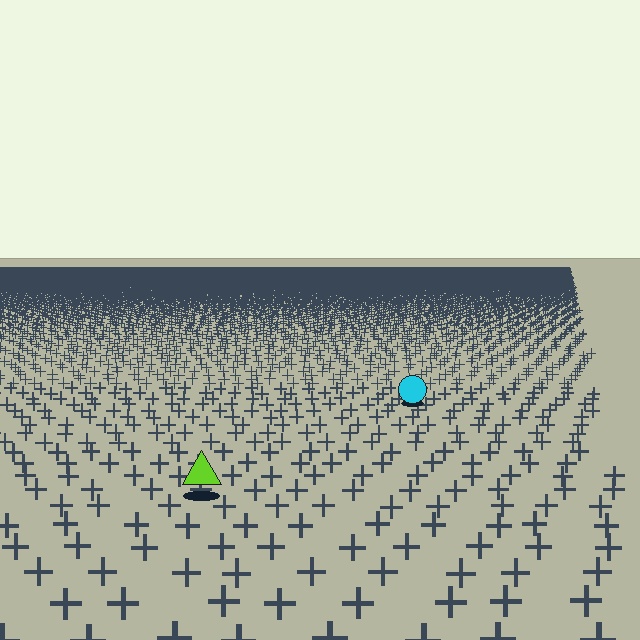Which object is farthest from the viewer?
The cyan circle is farthest from the viewer. It appears smaller and the ground texture around it is denser.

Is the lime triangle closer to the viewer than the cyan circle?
Yes. The lime triangle is closer — you can tell from the texture gradient: the ground texture is coarser near it.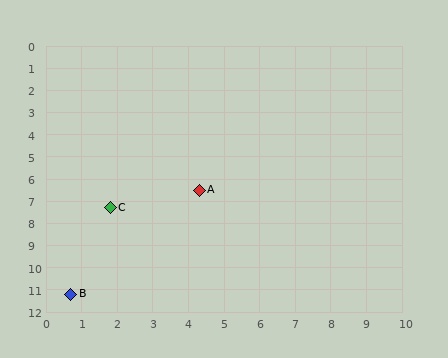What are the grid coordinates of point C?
Point C is at approximately (1.8, 7.3).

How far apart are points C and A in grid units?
Points C and A are about 2.6 grid units apart.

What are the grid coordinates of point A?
Point A is at approximately (4.3, 6.5).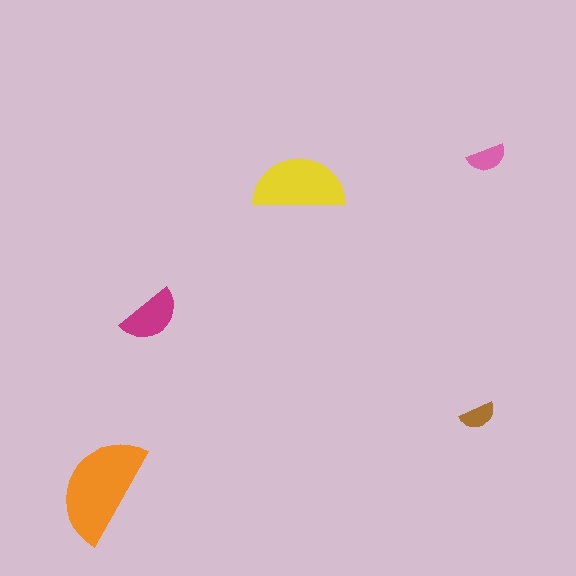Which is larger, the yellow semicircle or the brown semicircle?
The yellow one.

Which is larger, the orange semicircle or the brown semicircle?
The orange one.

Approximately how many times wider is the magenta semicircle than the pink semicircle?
About 1.5 times wider.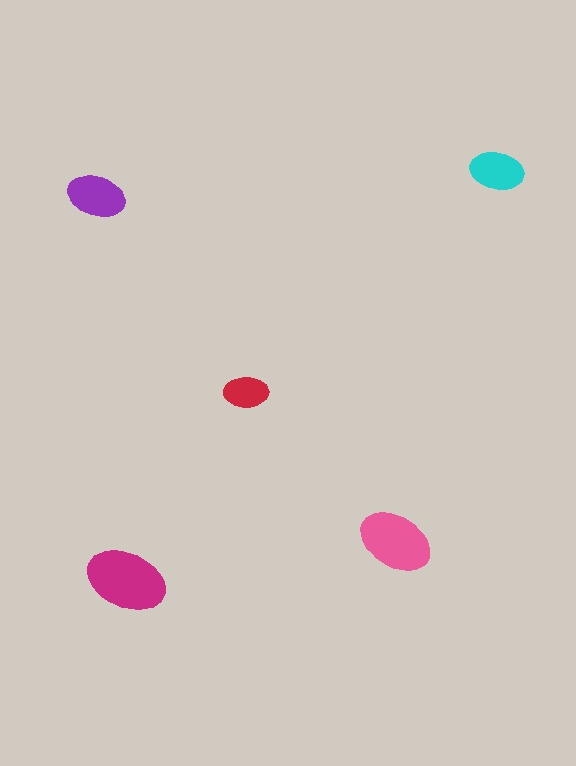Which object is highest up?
The cyan ellipse is topmost.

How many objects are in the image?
There are 5 objects in the image.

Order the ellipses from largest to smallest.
the magenta one, the pink one, the purple one, the cyan one, the red one.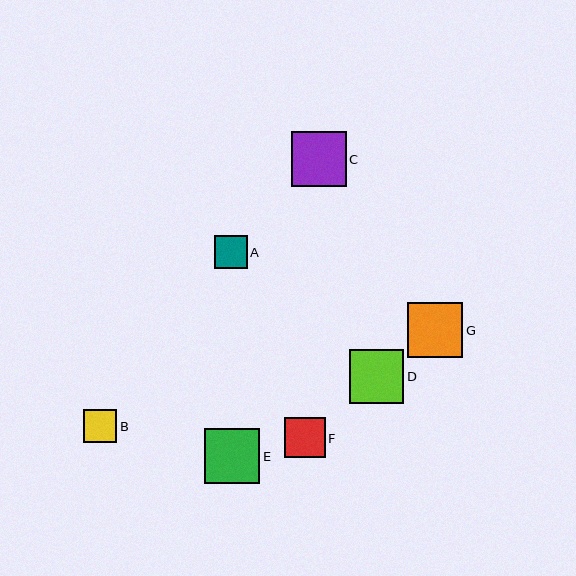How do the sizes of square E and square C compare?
Square E and square C are approximately the same size.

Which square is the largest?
Square E is the largest with a size of approximately 55 pixels.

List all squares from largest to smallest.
From largest to smallest: E, C, G, D, F, B, A.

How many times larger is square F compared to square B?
Square F is approximately 1.2 times the size of square B.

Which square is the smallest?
Square A is the smallest with a size of approximately 33 pixels.